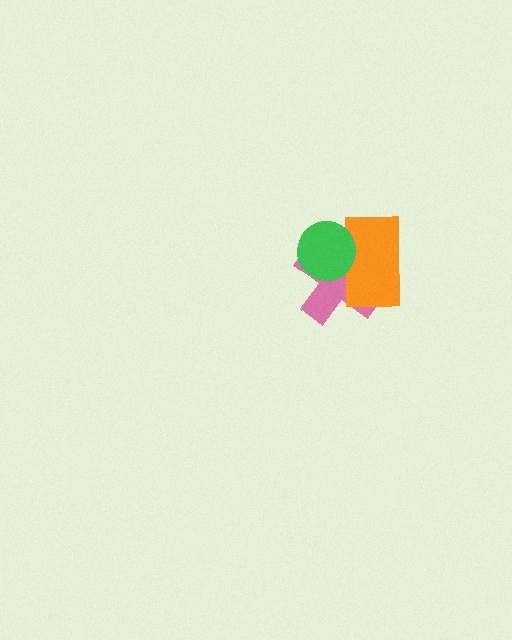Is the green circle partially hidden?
No, no other shape covers it.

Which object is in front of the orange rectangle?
The green circle is in front of the orange rectangle.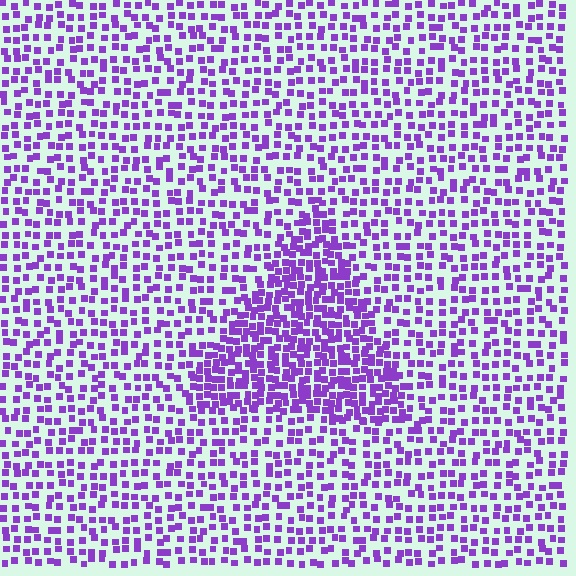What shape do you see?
I see a triangle.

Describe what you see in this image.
The image contains small purple elements arranged at two different densities. A triangle-shaped region is visible where the elements are more densely packed than the surrounding area.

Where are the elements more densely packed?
The elements are more densely packed inside the triangle boundary.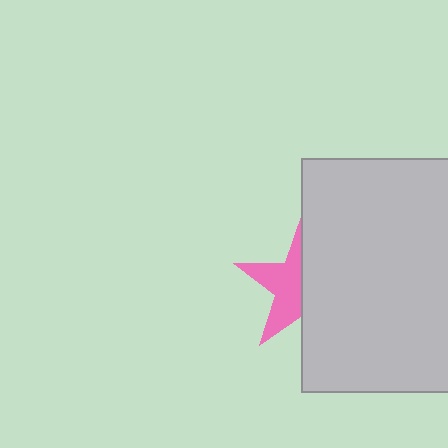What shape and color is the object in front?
The object in front is a light gray rectangle.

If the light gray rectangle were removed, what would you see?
You would see the complete pink star.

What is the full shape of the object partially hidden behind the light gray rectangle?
The partially hidden object is a pink star.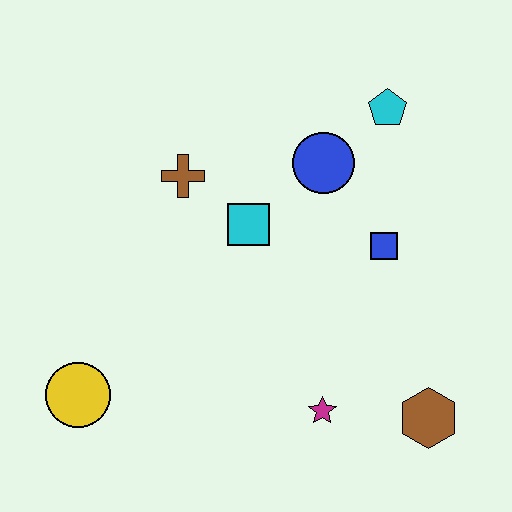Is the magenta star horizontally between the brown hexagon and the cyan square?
Yes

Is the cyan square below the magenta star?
No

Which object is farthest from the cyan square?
The brown hexagon is farthest from the cyan square.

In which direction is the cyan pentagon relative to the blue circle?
The cyan pentagon is to the right of the blue circle.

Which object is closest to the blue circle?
The cyan pentagon is closest to the blue circle.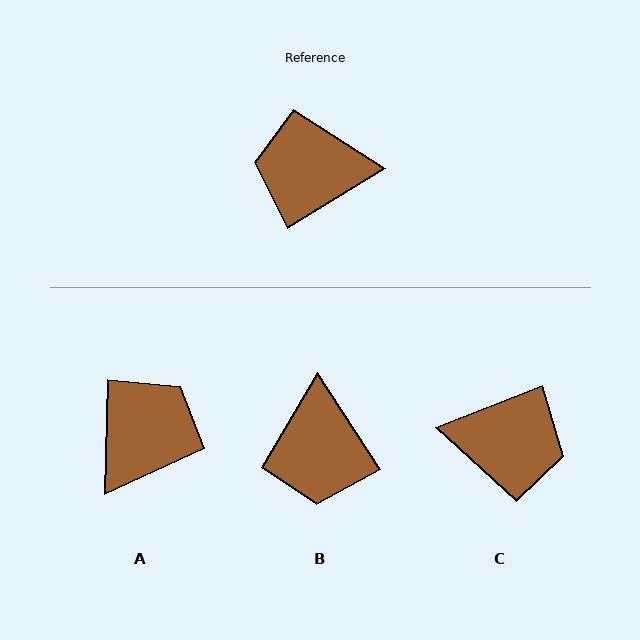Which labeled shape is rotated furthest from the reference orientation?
C, about 170 degrees away.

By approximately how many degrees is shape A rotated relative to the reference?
Approximately 122 degrees clockwise.